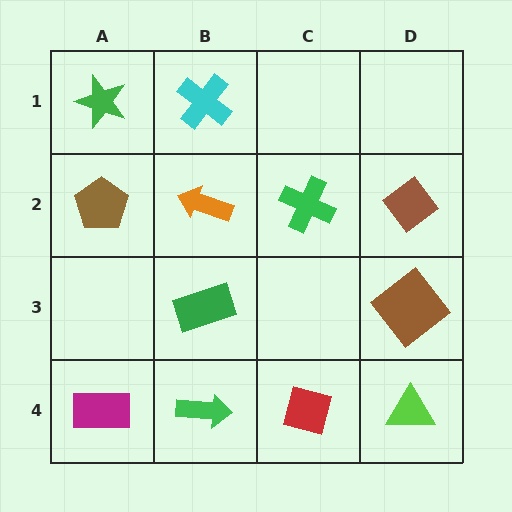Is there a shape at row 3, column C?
No, that cell is empty.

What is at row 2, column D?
A brown diamond.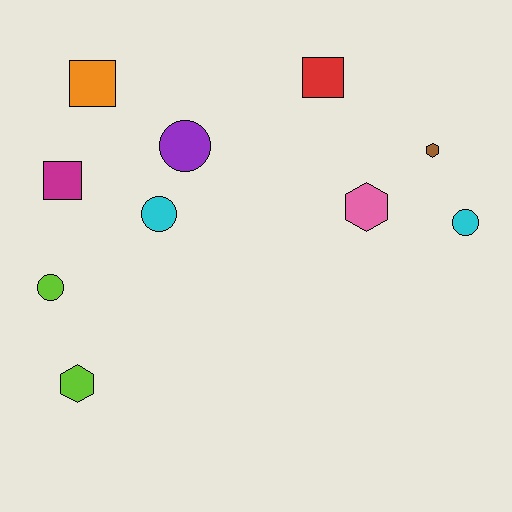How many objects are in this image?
There are 10 objects.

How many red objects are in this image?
There is 1 red object.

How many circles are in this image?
There are 4 circles.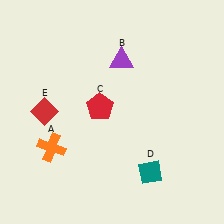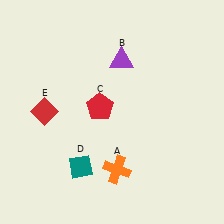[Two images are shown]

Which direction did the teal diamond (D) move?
The teal diamond (D) moved left.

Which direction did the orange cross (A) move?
The orange cross (A) moved right.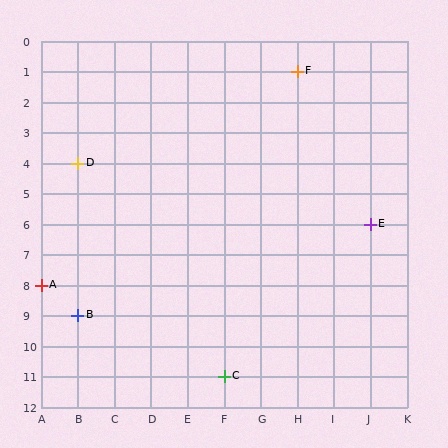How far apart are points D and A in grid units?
Points D and A are 1 column and 4 rows apart (about 4.1 grid units diagonally).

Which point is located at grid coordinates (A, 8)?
Point A is at (A, 8).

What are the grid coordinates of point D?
Point D is at grid coordinates (B, 4).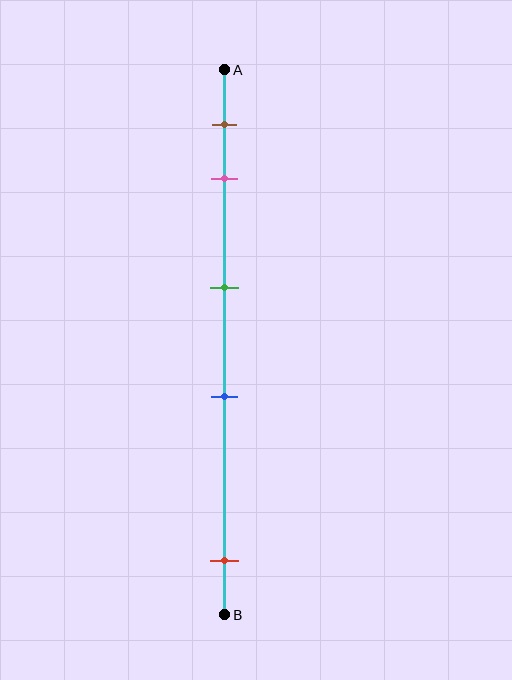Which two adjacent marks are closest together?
The brown and pink marks are the closest adjacent pair.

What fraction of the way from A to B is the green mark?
The green mark is approximately 40% (0.4) of the way from A to B.